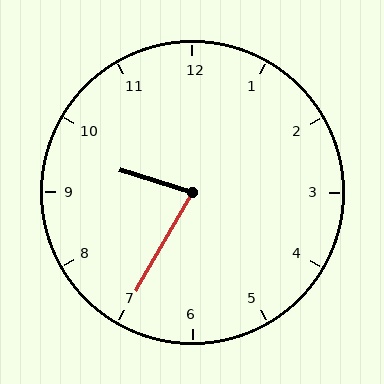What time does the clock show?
9:35.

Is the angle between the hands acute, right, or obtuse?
It is acute.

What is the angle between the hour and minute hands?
Approximately 78 degrees.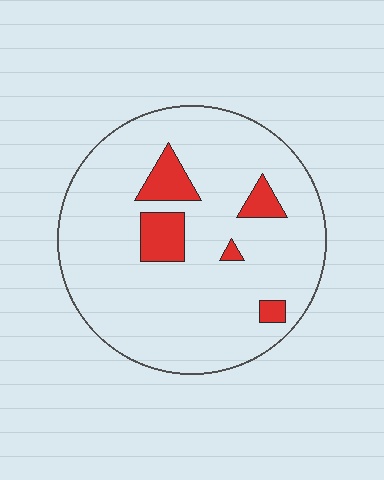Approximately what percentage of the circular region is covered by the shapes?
Approximately 10%.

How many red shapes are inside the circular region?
5.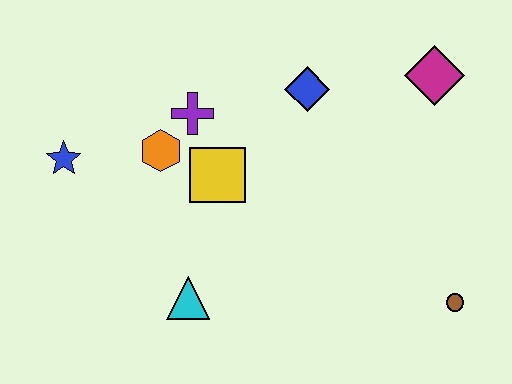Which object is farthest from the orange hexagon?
The brown circle is farthest from the orange hexagon.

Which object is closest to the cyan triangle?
The yellow square is closest to the cyan triangle.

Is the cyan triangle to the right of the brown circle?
No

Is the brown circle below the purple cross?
Yes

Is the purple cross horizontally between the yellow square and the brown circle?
No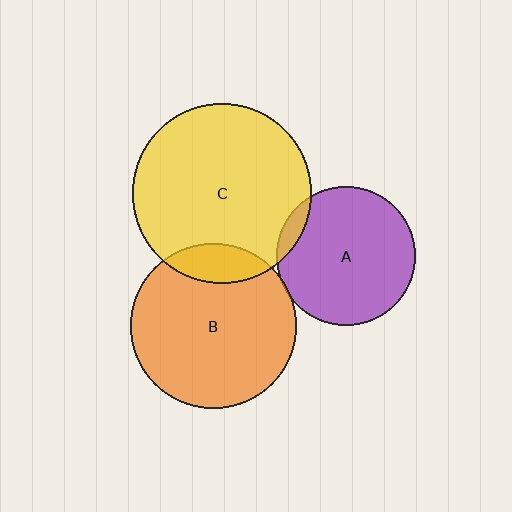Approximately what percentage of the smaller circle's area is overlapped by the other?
Approximately 15%.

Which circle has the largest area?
Circle C (yellow).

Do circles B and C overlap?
Yes.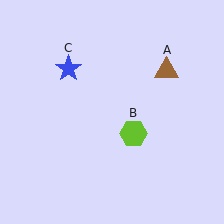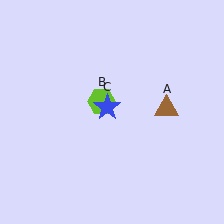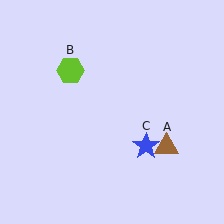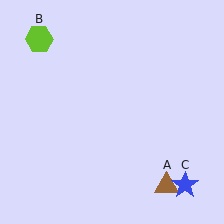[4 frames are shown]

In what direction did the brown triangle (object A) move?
The brown triangle (object A) moved down.